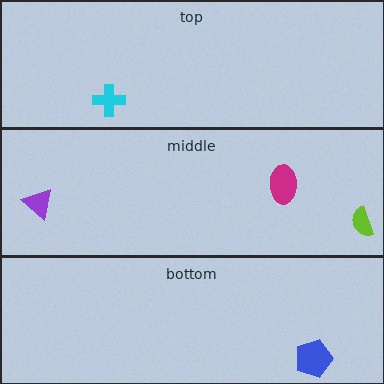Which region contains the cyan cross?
The top region.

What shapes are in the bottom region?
The blue pentagon.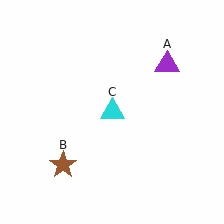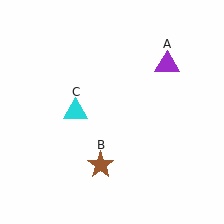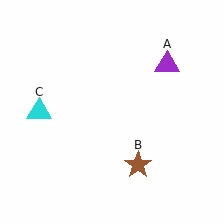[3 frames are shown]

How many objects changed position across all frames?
2 objects changed position: brown star (object B), cyan triangle (object C).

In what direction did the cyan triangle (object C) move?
The cyan triangle (object C) moved left.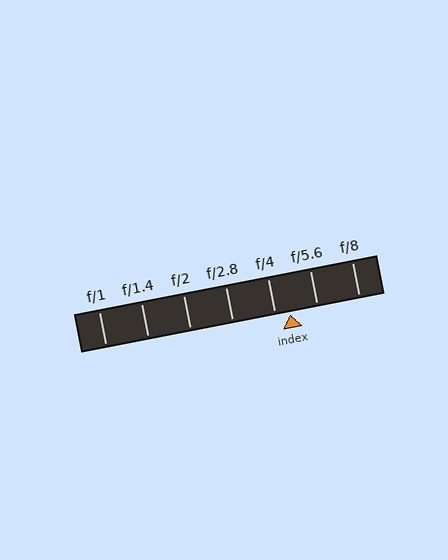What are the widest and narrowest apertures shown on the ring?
The widest aperture shown is f/1 and the narrowest is f/8.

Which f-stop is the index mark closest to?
The index mark is closest to f/4.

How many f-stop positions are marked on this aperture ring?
There are 7 f-stop positions marked.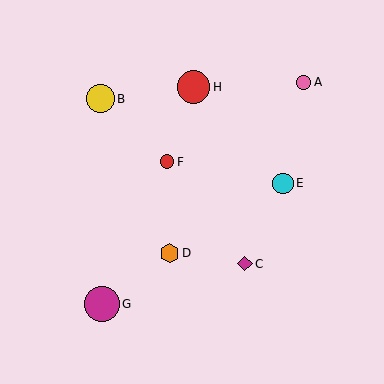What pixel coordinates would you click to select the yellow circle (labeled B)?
Click at (100, 99) to select the yellow circle B.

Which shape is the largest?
The magenta circle (labeled G) is the largest.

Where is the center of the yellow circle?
The center of the yellow circle is at (100, 99).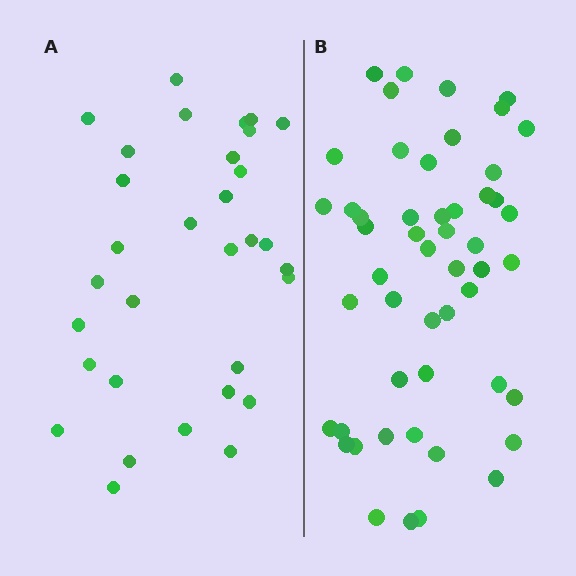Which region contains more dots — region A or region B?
Region B (the right region) has more dots.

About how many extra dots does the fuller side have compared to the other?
Region B has approximately 20 more dots than region A.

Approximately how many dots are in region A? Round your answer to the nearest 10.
About 30 dots. (The exact count is 32, which rounds to 30.)